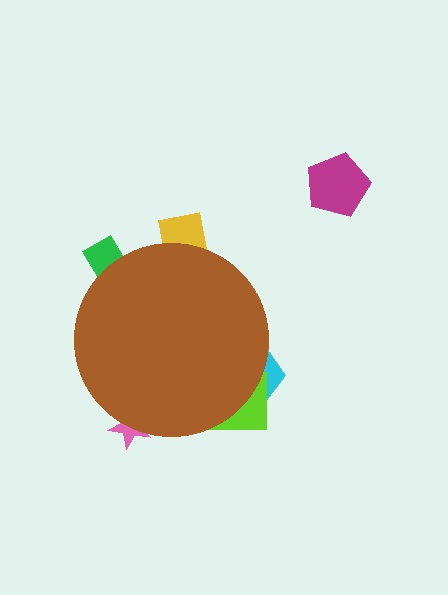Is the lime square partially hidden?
Yes, the lime square is partially hidden behind the brown circle.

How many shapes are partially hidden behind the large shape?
5 shapes are partially hidden.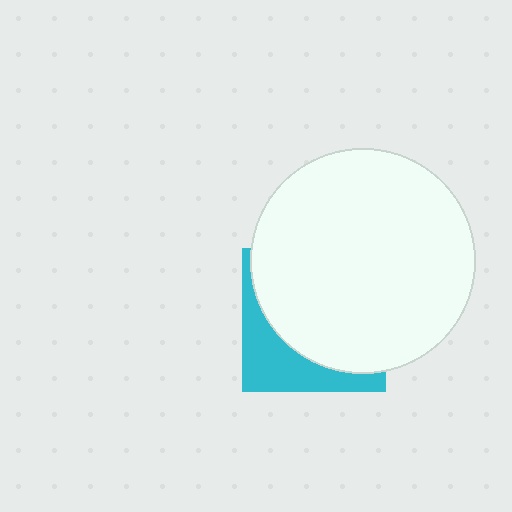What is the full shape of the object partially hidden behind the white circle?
The partially hidden object is a cyan square.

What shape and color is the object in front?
The object in front is a white circle.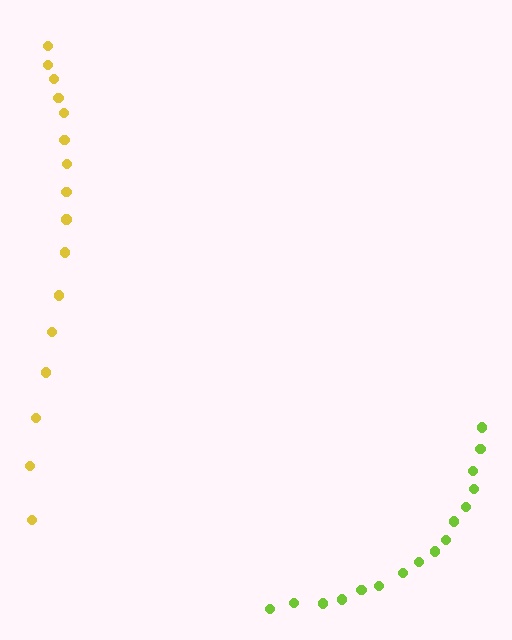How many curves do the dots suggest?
There are 2 distinct paths.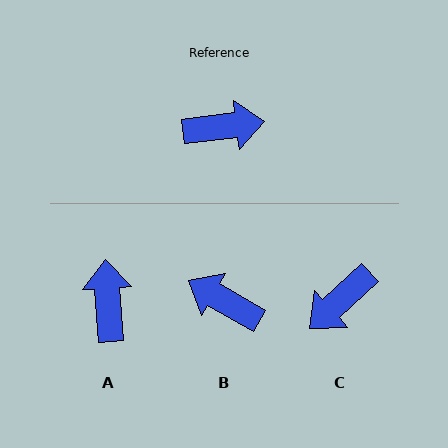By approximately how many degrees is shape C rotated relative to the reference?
Approximately 144 degrees clockwise.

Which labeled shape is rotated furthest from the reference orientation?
C, about 144 degrees away.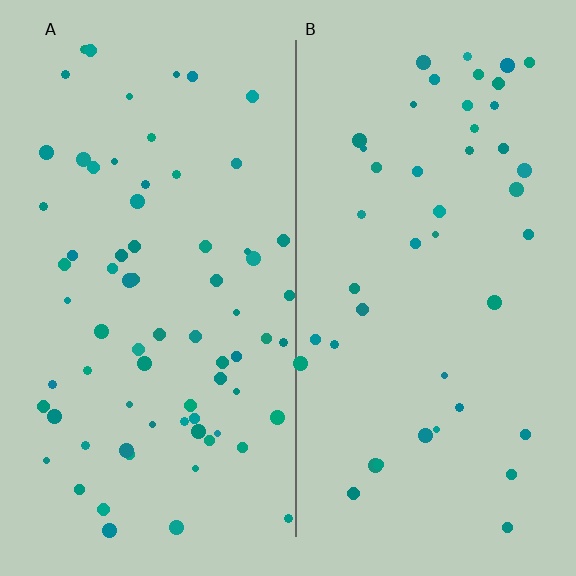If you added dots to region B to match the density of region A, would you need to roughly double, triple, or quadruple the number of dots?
Approximately double.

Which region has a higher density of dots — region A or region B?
A (the left).